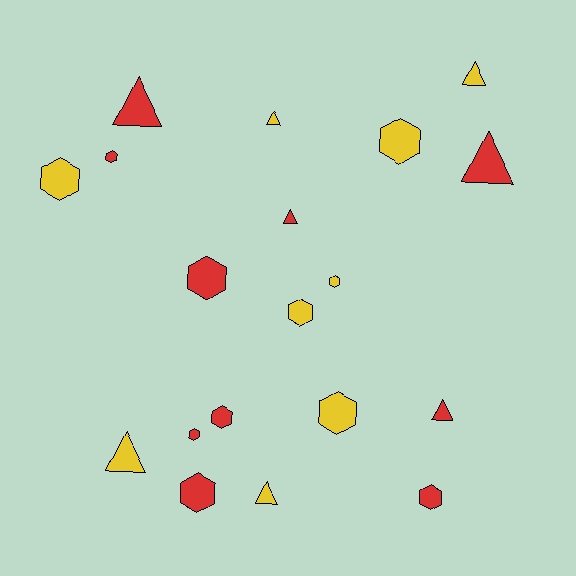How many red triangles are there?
There are 4 red triangles.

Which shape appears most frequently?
Hexagon, with 11 objects.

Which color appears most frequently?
Red, with 10 objects.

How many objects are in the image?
There are 19 objects.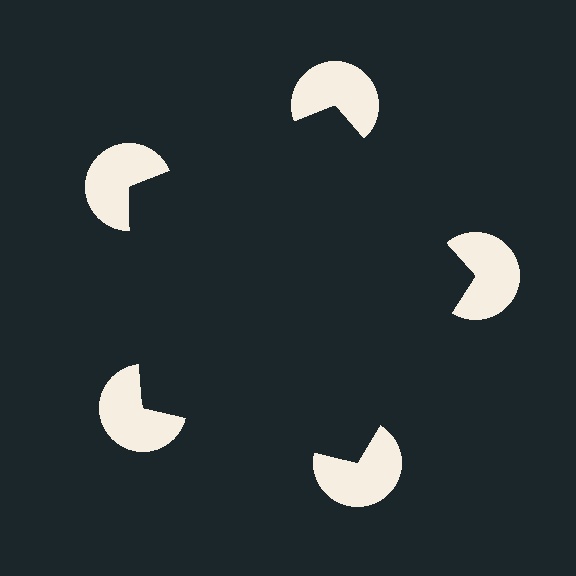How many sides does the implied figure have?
5 sides.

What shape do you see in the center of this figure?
An illusory pentagon — its edges are inferred from the aligned wedge cuts in the pac-man discs, not physically drawn.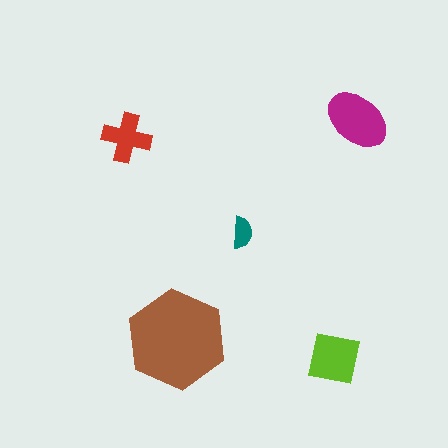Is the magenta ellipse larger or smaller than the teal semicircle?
Larger.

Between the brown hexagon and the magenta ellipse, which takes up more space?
The brown hexagon.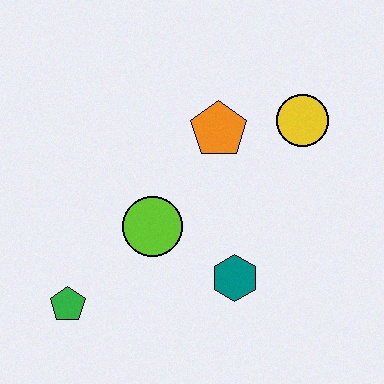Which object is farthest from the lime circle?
The yellow circle is farthest from the lime circle.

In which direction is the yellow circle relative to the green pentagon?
The yellow circle is to the right of the green pentagon.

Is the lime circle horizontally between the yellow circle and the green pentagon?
Yes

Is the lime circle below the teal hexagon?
No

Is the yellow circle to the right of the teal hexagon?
Yes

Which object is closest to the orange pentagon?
The yellow circle is closest to the orange pentagon.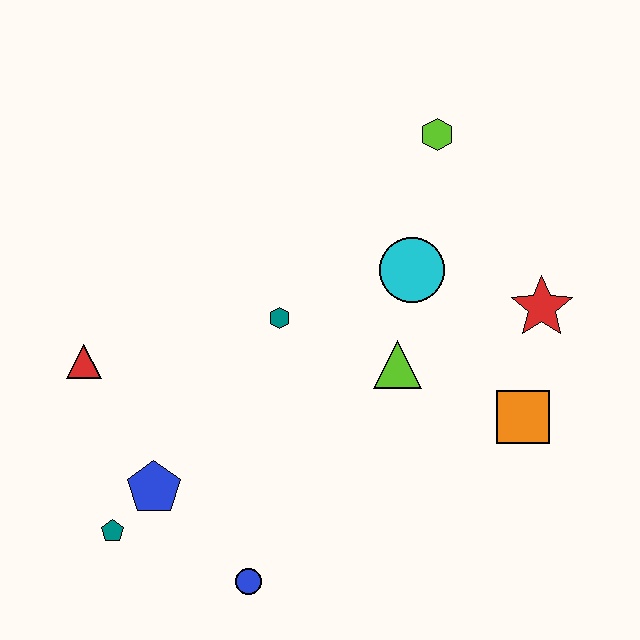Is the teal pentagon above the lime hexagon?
No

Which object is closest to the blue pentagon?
The teal pentagon is closest to the blue pentagon.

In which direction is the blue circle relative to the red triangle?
The blue circle is below the red triangle.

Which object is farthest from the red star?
The teal pentagon is farthest from the red star.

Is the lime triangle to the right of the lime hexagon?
No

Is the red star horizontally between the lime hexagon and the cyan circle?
No